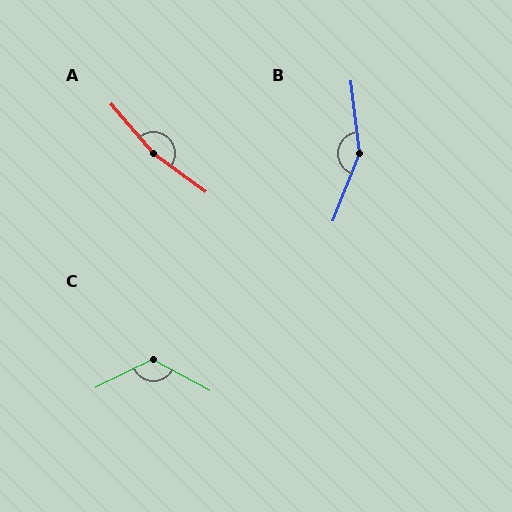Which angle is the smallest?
C, at approximately 126 degrees.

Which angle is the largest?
A, at approximately 167 degrees.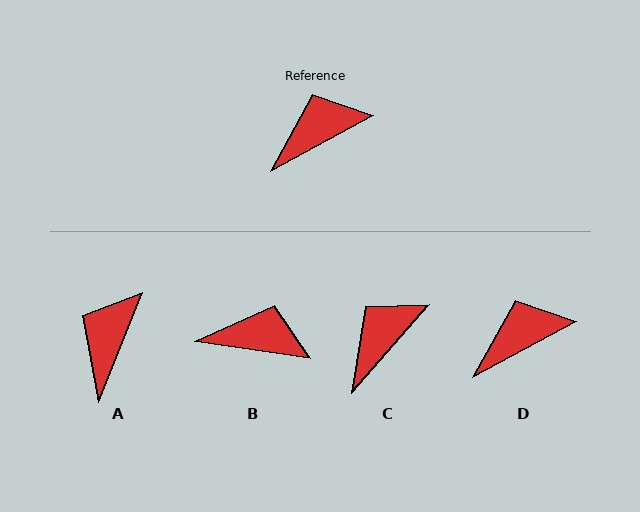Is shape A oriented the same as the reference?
No, it is off by about 40 degrees.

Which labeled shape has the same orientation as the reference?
D.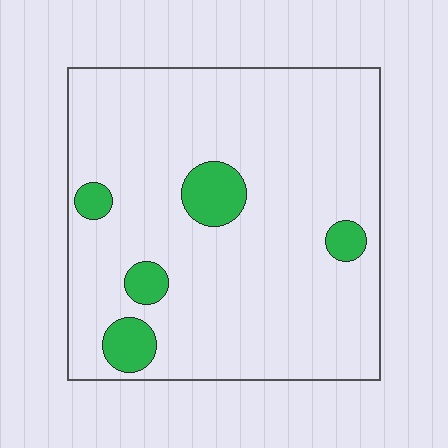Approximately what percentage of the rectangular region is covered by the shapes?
Approximately 10%.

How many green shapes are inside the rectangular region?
5.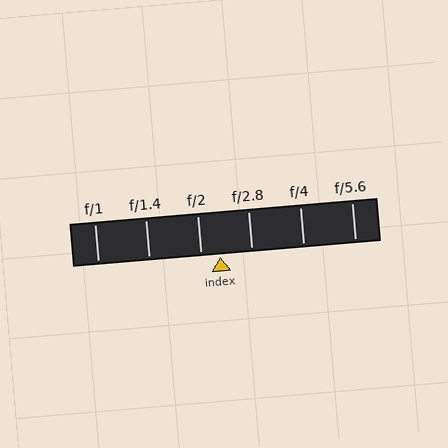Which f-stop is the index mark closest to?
The index mark is closest to f/2.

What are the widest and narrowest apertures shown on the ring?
The widest aperture shown is f/1 and the narrowest is f/5.6.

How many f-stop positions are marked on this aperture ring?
There are 6 f-stop positions marked.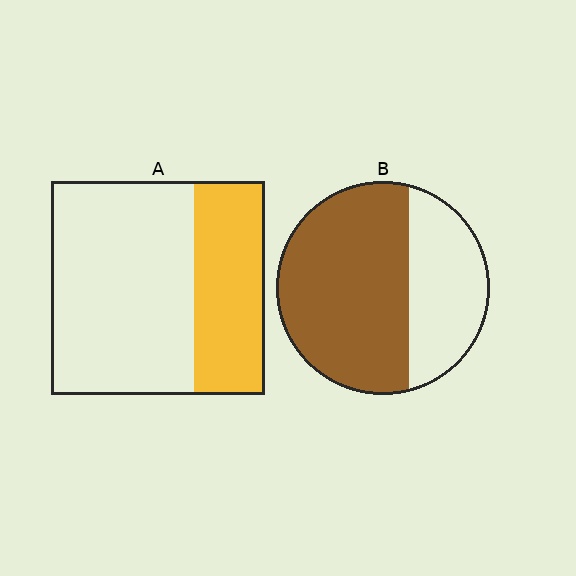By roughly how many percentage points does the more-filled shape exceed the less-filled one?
By roughly 30 percentage points (B over A).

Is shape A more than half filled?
No.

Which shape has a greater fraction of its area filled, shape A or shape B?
Shape B.